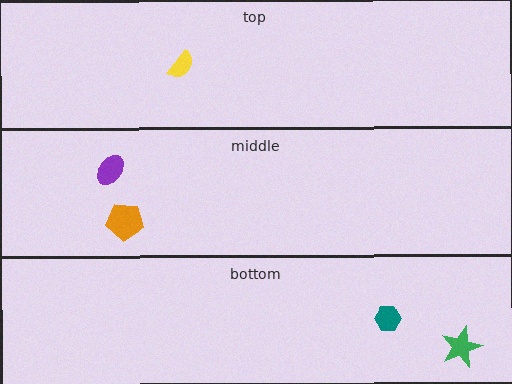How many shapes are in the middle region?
2.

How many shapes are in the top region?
1.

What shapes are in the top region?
The yellow semicircle.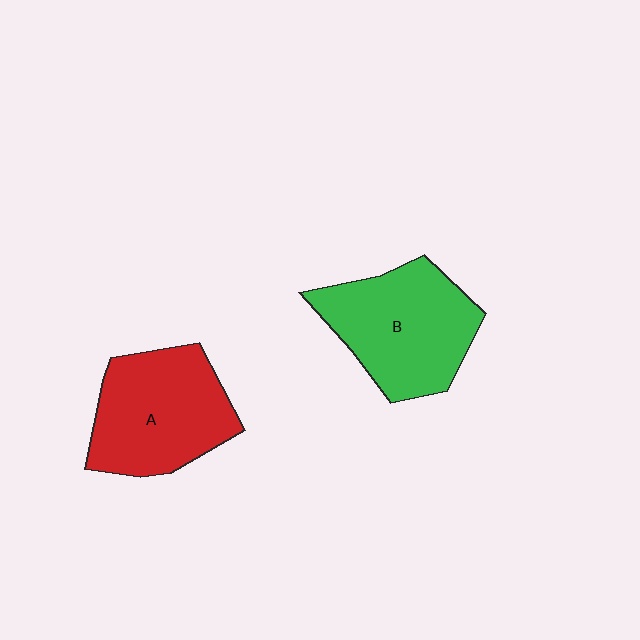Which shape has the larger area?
Shape B (green).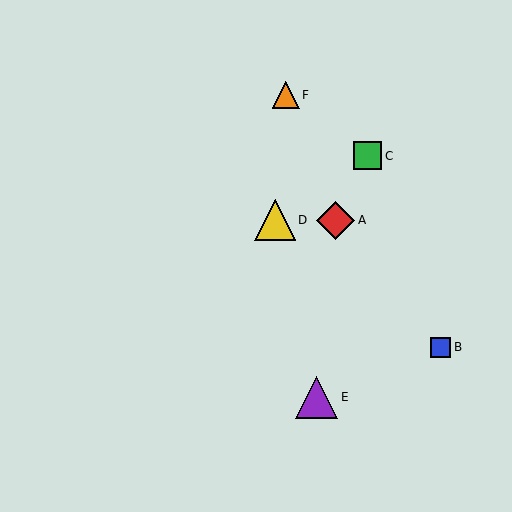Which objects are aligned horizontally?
Objects A, D are aligned horizontally.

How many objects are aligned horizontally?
2 objects (A, D) are aligned horizontally.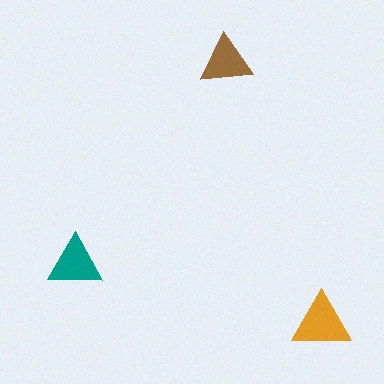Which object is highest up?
The brown triangle is topmost.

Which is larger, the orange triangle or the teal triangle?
The orange one.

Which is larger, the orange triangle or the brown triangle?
The orange one.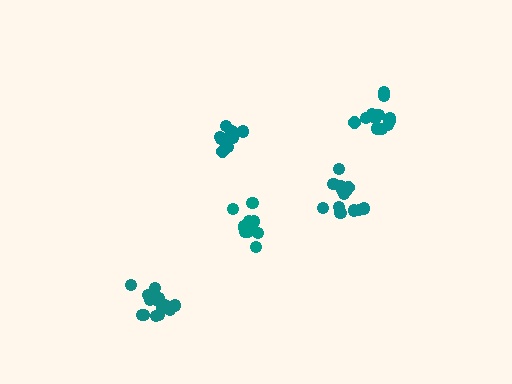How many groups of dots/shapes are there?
There are 5 groups.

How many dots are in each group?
Group 1: 13 dots, Group 2: 11 dots, Group 3: 11 dots, Group 4: 15 dots, Group 5: 14 dots (64 total).